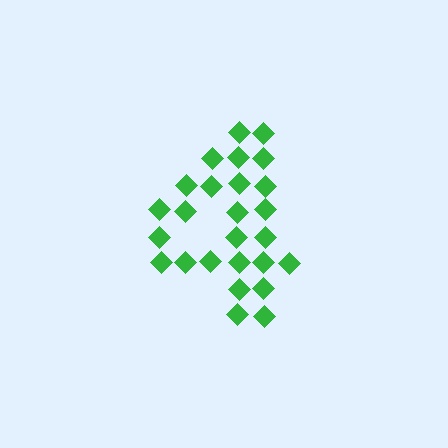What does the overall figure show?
The overall figure shows the digit 4.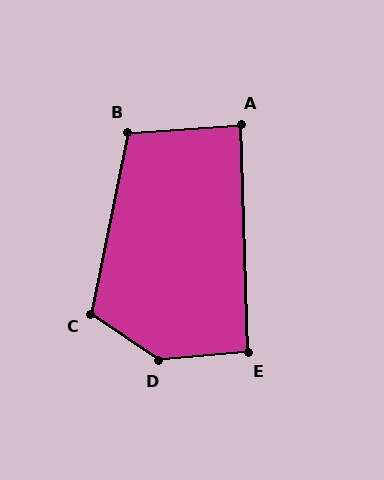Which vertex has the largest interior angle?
D, at approximately 140 degrees.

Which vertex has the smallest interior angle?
A, at approximately 88 degrees.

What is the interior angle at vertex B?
Approximately 105 degrees (obtuse).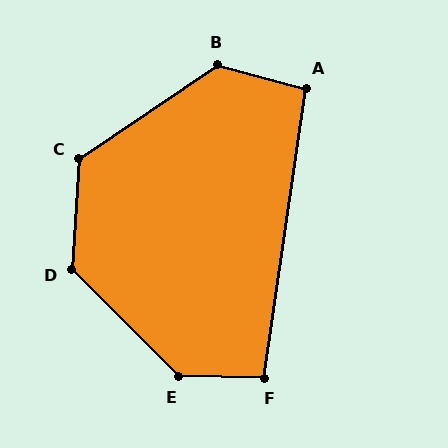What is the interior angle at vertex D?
Approximately 131 degrees (obtuse).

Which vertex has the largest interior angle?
E, at approximately 136 degrees.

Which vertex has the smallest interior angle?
A, at approximately 96 degrees.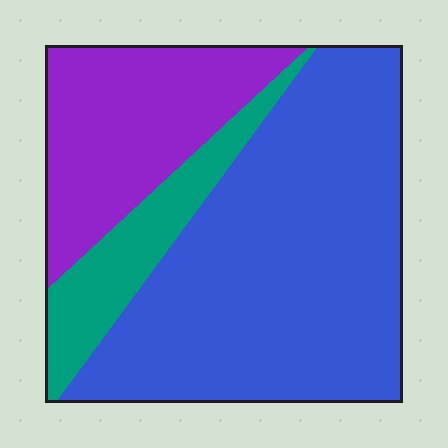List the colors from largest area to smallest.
From largest to smallest: blue, purple, teal.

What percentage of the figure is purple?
Purple takes up about one quarter (1/4) of the figure.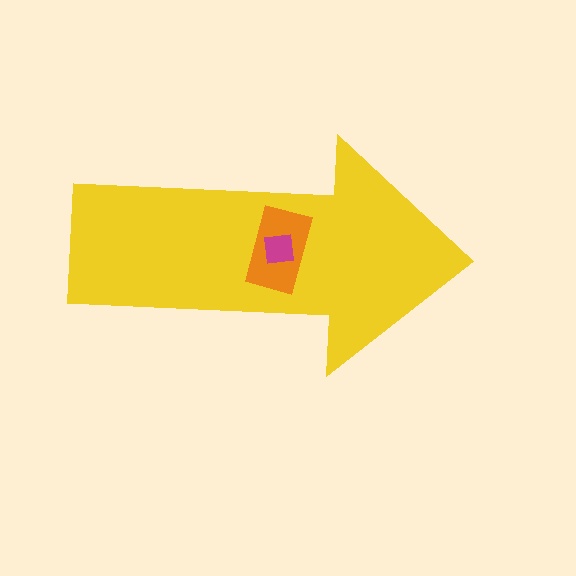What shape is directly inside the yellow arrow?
The orange rectangle.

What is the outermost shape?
The yellow arrow.